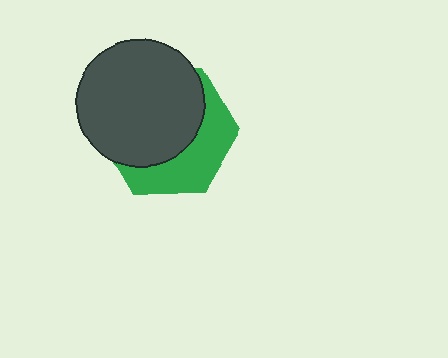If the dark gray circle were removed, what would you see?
You would see the complete green hexagon.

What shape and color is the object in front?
The object in front is a dark gray circle.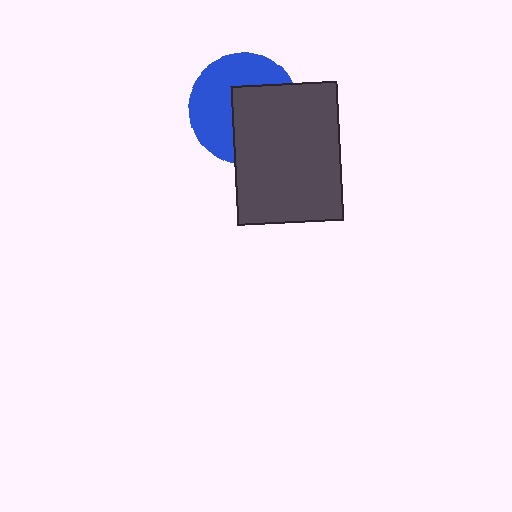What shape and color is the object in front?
The object in front is a dark gray rectangle.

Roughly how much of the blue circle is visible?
About half of it is visible (roughly 53%).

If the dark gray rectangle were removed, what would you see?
You would see the complete blue circle.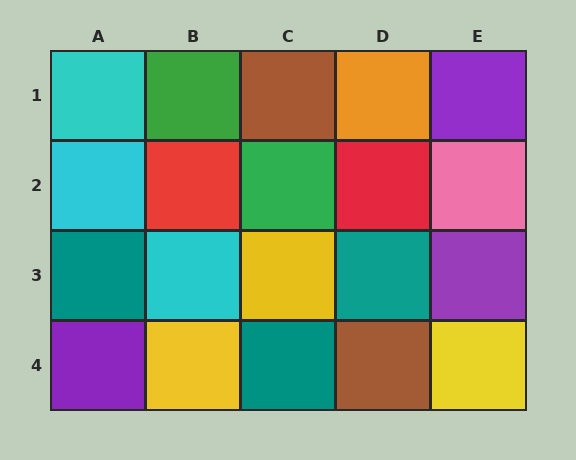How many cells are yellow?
3 cells are yellow.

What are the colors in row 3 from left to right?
Teal, cyan, yellow, teal, purple.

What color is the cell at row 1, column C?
Brown.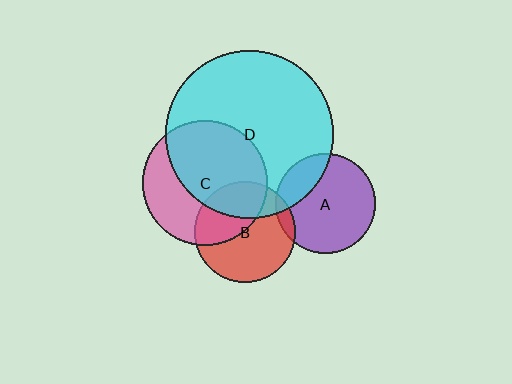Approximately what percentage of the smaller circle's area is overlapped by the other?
Approximately 5%.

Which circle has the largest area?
Circle D (cyan).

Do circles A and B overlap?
Yes.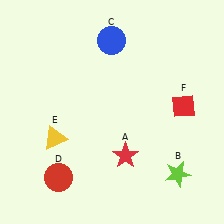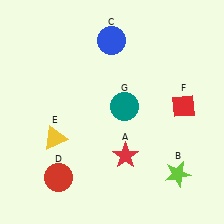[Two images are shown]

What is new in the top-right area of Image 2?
A teal circle (G) was added in the top-right area of Image 2.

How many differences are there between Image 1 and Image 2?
There is 1 difference between the two images.